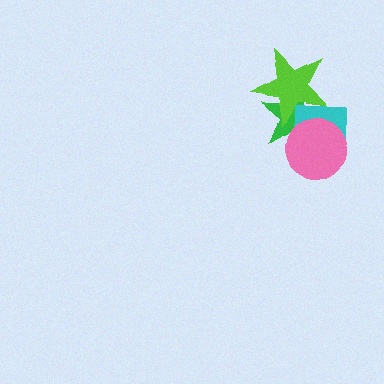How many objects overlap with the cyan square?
3 objects overlap with the cyan square.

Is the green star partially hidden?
Yes, it is partially covered by another shape.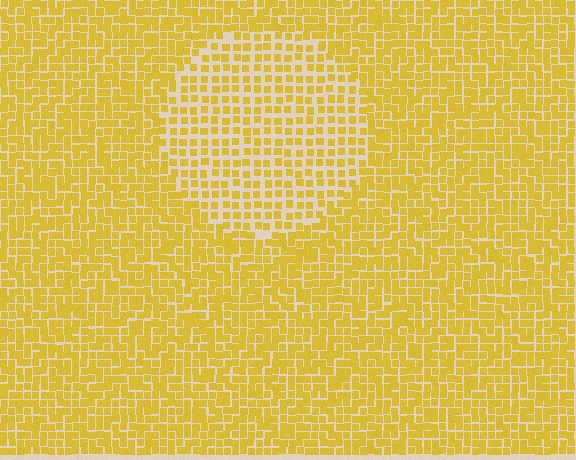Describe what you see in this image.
The image contains small yellow elements arranged at two different densities. A circle-shaped region is visible where the elements are less densely packed than the surrounding area.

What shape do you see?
I see a circle.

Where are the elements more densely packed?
The elements are more densely packed outside the circle boundary.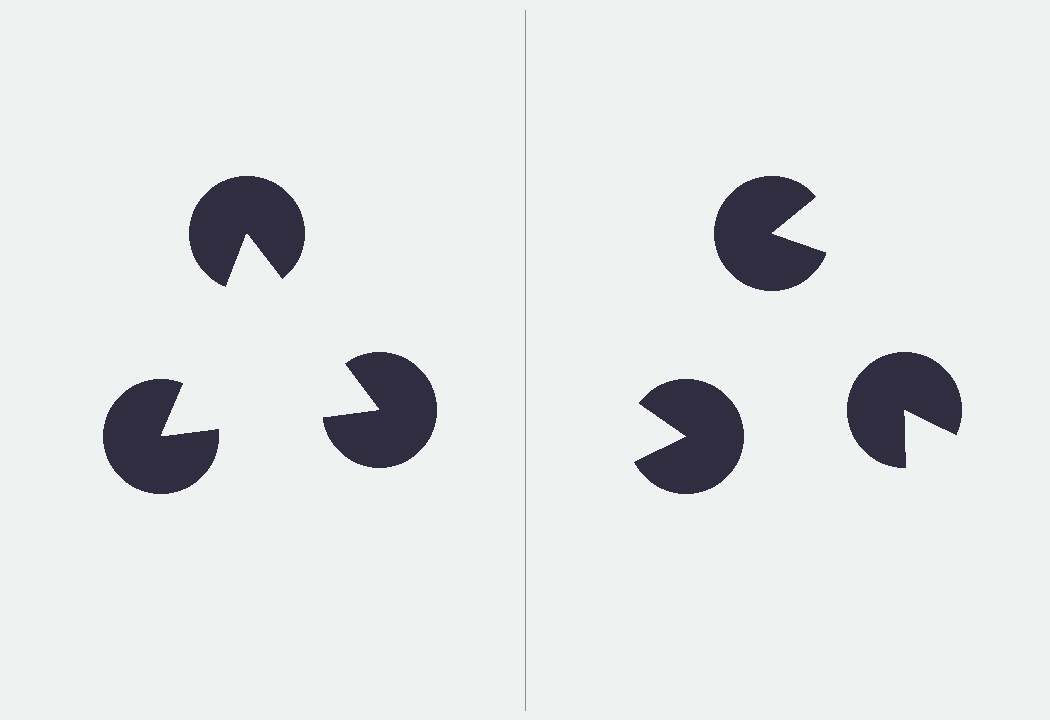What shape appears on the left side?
An illusory triangle.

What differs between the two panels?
The pac-man discs are positioned identically on both sides; only the wedge orientations differ. On the left they align to a triangle; on the right they are misaligned.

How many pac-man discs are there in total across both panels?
6 — 3 on each side.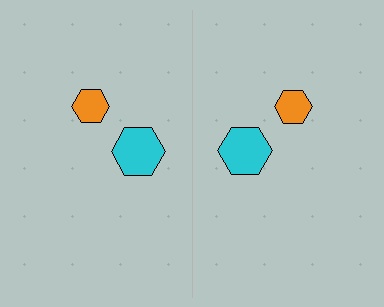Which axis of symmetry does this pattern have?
The pattern has a vertical axis of symmetry running through the center of the image.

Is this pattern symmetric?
Yes, this pattern has bilateral (reflection) symmetry.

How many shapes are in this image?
There are 4 shapes in this image.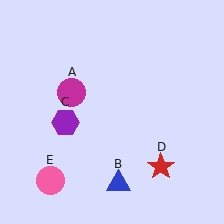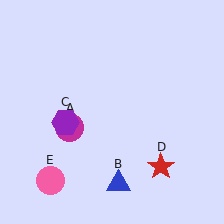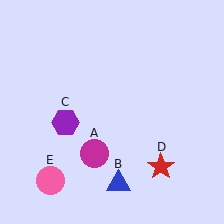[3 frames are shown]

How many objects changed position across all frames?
1 object changed position: magenta circle (object A).